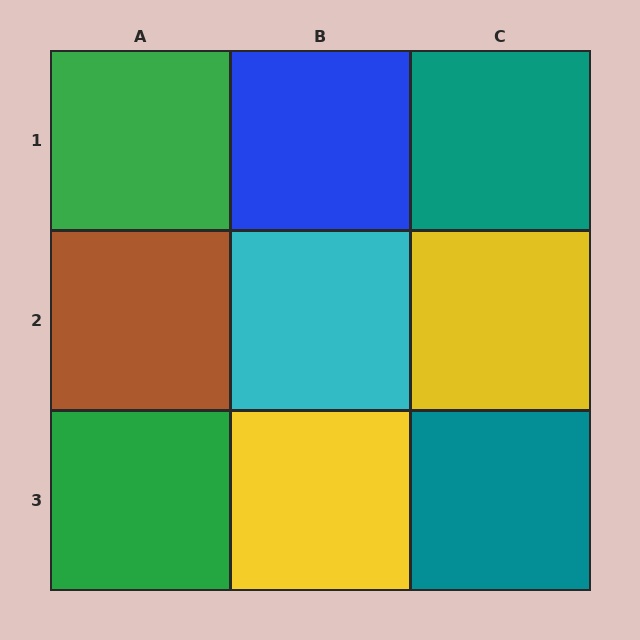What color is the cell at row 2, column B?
Cyan.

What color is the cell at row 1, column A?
Green.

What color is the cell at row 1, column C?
Teal.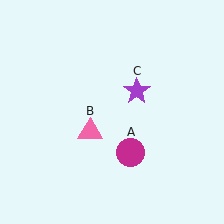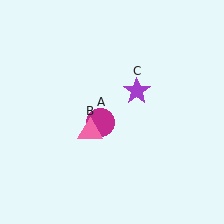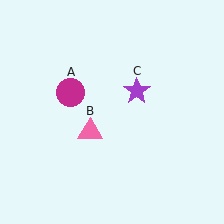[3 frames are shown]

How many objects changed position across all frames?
1 object changed position: magenta circle (object A).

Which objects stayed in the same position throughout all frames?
Pink triangle (object B) and purple star (object C) remained stationary.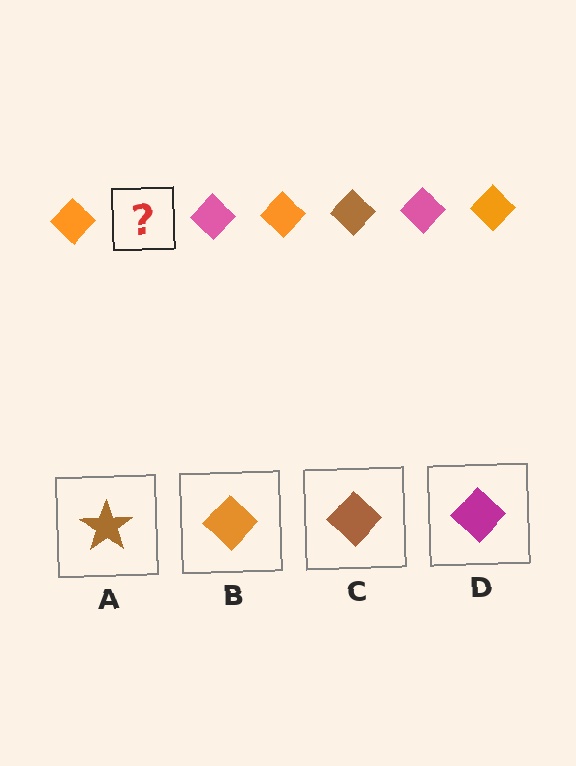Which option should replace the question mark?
Option C.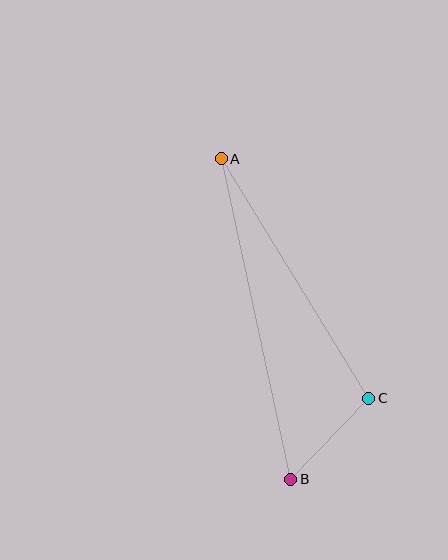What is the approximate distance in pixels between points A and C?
The distance between A and C is approximately 281 pixels.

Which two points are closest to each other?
Points B and C are closest to each other.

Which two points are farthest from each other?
Points A and B are farthest from each other.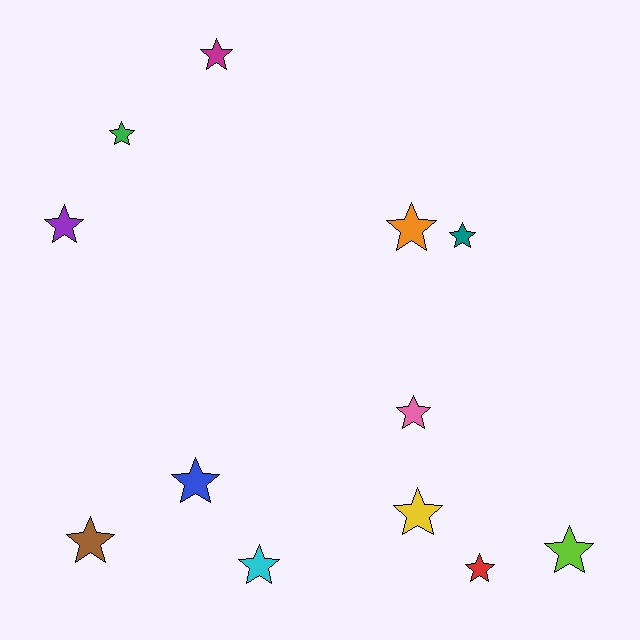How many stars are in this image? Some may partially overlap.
There are 12 stars.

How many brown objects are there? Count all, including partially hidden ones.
There is 1 brown object.